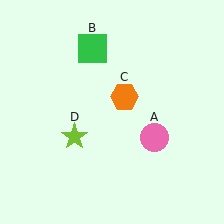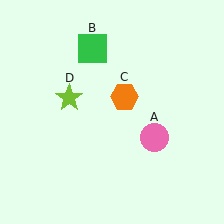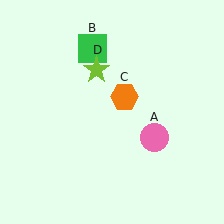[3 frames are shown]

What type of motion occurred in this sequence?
The lime star (object D) rotated clockwise around the center of the scene.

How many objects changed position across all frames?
1 object changed position: lime star (object D).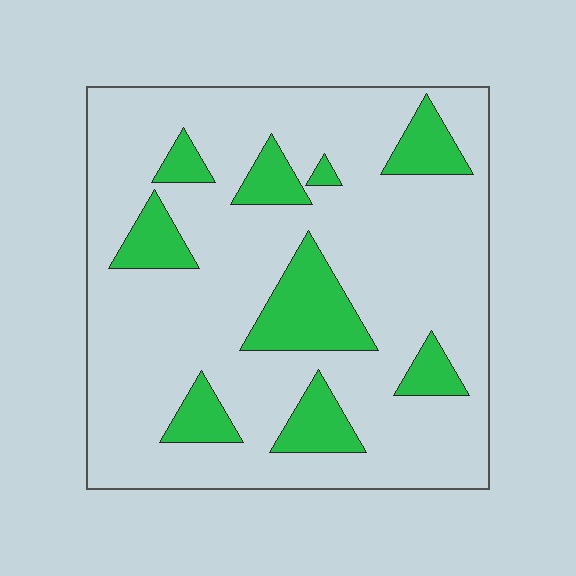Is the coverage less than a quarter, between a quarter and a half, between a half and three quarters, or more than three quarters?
Less than a quarter.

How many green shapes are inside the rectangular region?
9.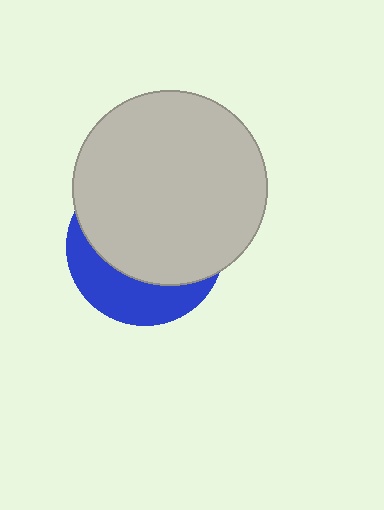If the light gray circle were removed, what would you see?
You would see the complete blue circle.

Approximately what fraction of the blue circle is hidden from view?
Roughly 68% of the blue circle is hidden behind the light gray circle.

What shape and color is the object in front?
The object in front is a light gray circle.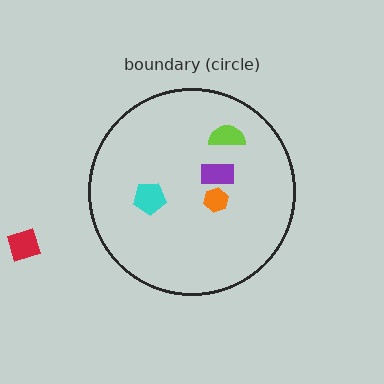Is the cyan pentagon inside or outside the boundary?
Inside.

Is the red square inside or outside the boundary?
Outside.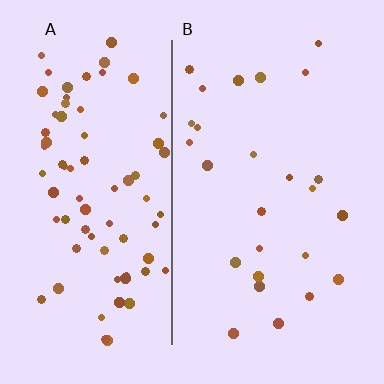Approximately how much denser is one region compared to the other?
Approximately 3.0× — region A over region B.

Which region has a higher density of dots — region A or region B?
A (the left).